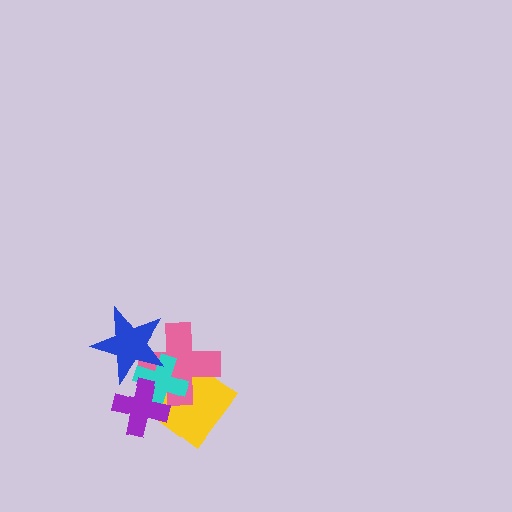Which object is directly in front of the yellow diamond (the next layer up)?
The pink cross is directly in front of the yellow diamond.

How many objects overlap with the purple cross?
3 objects overlap with the purple cross.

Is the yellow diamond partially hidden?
Yes, it is partially covered by another shape.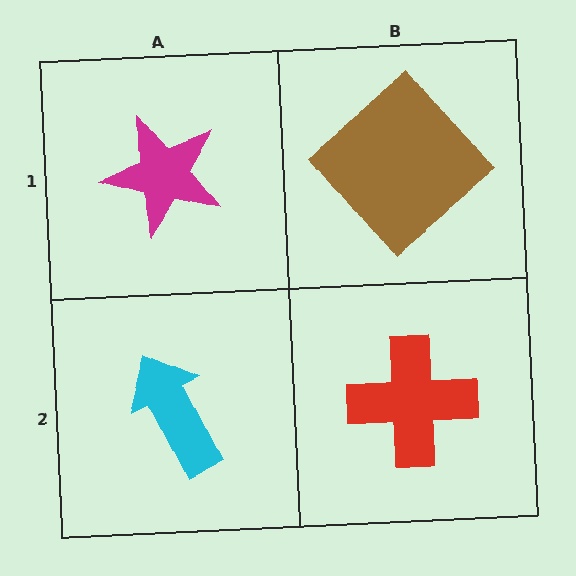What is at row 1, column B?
A brown diamond.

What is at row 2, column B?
A red cross.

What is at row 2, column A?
A cyan arrow.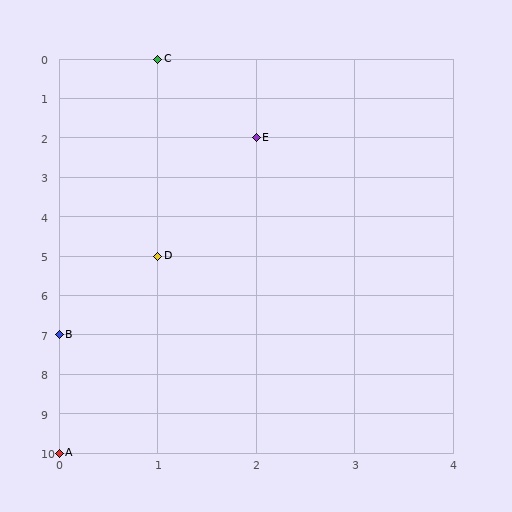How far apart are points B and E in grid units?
Points B and E are 2 columns and 5 rows apart (about 5.4 grid units diagonally).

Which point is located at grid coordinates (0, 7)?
Point B is at (0, 7).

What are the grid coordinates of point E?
Point E is at grid coordinates (2, 2).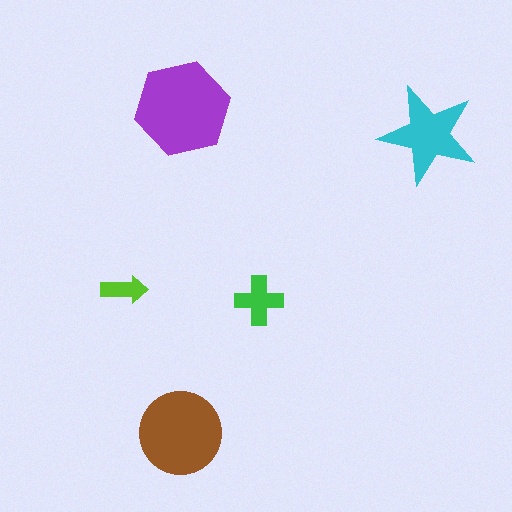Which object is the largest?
The purple hexagon.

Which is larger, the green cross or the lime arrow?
The green cross.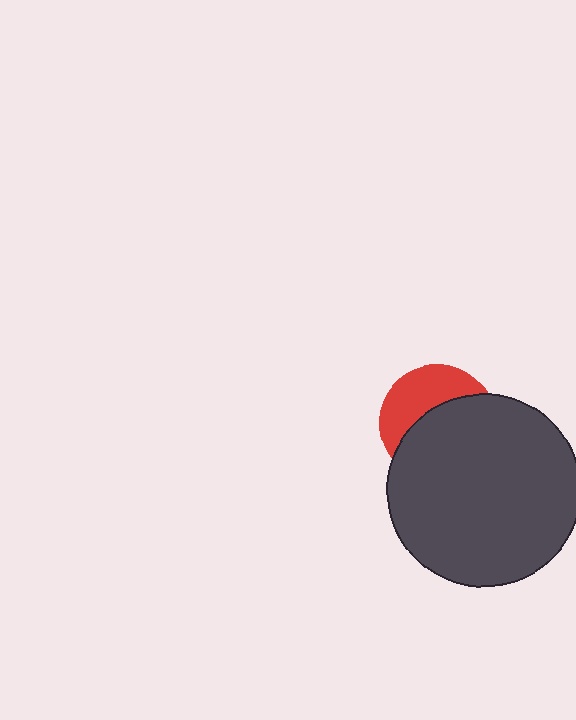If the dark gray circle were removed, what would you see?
You would see the complete red circle.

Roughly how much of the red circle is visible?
A small part of it is visible (roughly 40%).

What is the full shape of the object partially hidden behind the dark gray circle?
The partially hidden object is a red circle.